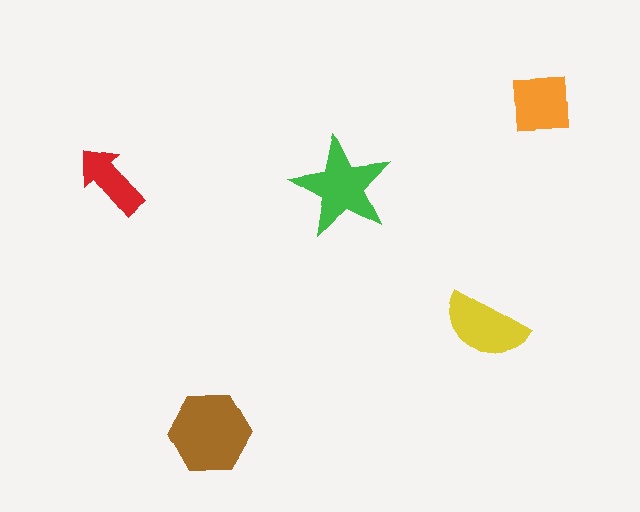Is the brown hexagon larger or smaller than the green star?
Larger.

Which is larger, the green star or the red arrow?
The green star.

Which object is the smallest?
The red arrow.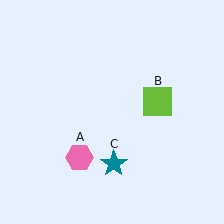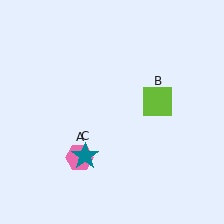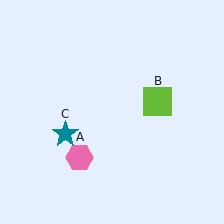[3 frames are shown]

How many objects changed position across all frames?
1 object changed position: teal star (object C).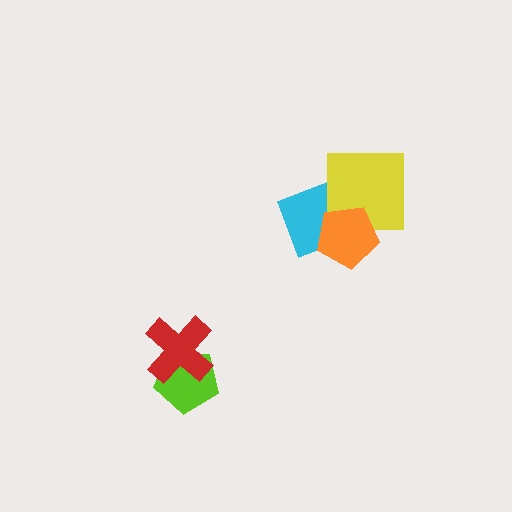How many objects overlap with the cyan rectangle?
2 objects overlap with the cyan rectangle.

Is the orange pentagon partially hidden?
No, no other shape covers it.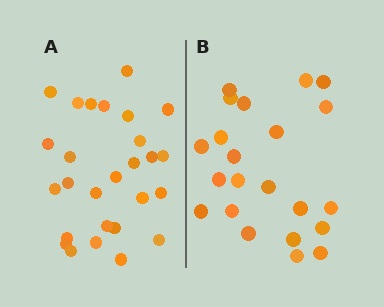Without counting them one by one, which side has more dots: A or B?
Region A (the left region) has more dots.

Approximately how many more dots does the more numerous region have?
Region A has about 5 more dots than region B.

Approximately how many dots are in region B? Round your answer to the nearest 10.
About 20 dots. (The exact count is 22, which rounds to 20.)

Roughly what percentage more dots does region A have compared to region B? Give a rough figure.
About 25% more.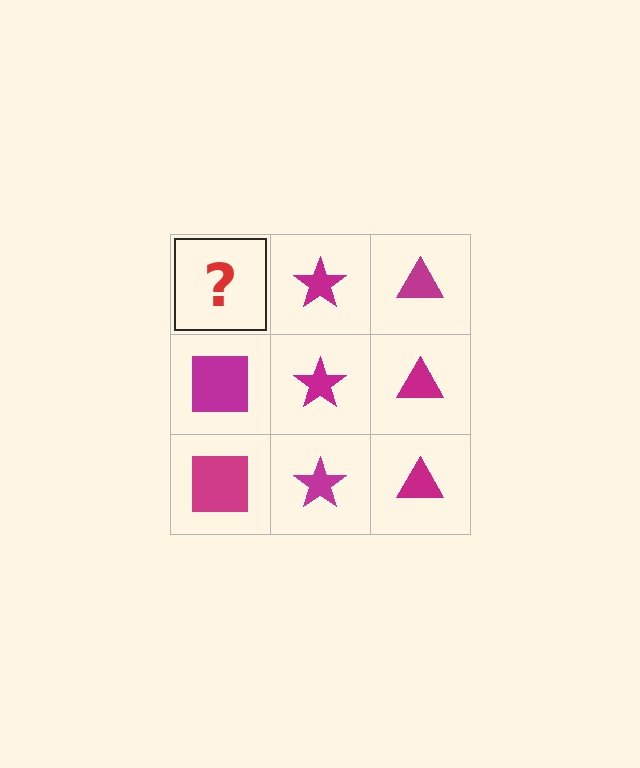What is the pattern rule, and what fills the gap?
The rule is that each column has a consistent shape. The gap should be filled with a magenta square.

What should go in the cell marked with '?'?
The missing cell should contain a magenta square.